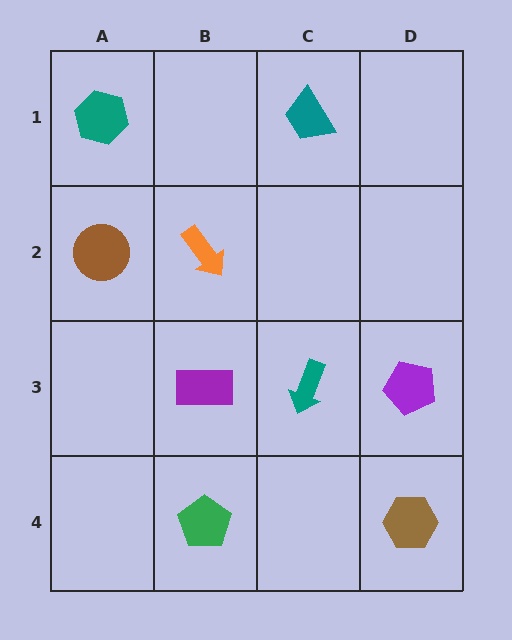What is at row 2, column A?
A brown circle.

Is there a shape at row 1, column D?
No, that cell is empty.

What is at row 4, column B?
A green pentagon.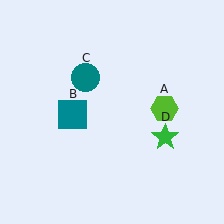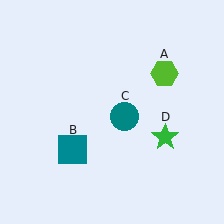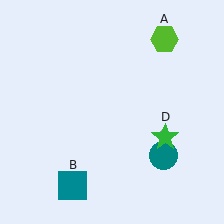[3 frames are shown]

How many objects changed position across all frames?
3 objects changed position: lime hexagon (object A), teal square (object B), teal circle (object C).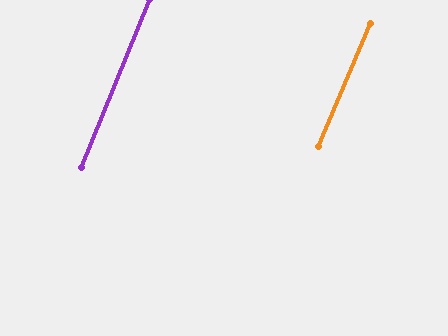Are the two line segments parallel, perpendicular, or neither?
Parallel — their directions differ by only 0.9°.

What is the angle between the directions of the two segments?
Approximately 1 degree.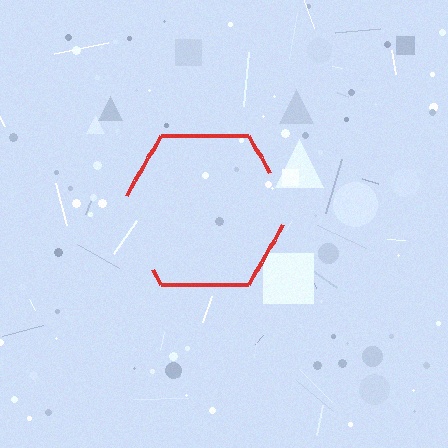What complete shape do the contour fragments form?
The contour fragments form a hexagon.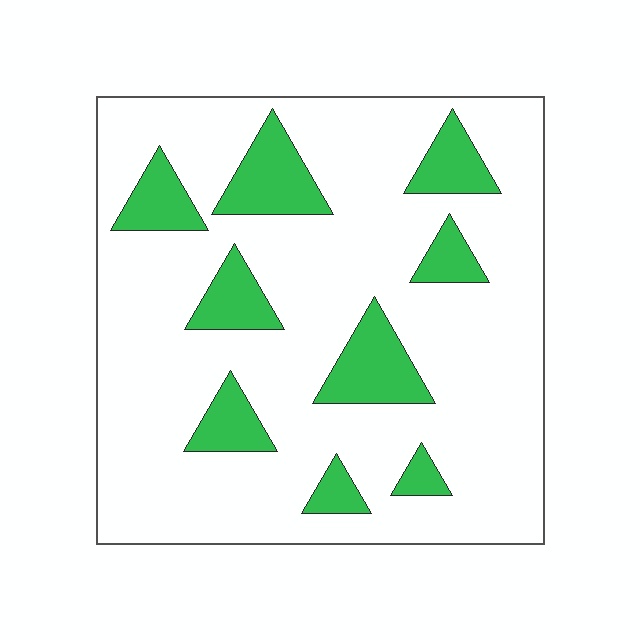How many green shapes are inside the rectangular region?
9.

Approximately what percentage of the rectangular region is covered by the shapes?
Approximately 20%.